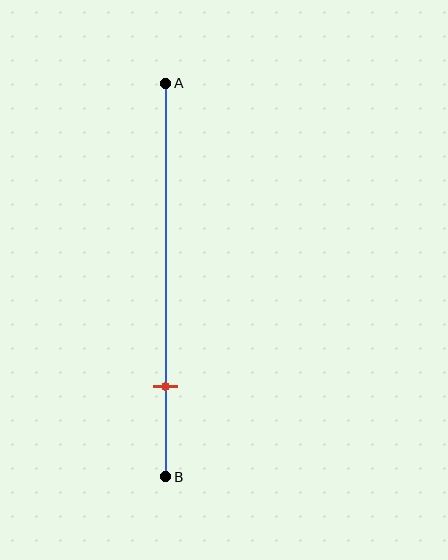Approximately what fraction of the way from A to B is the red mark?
The red mark is approximately 75% of the way from A to B.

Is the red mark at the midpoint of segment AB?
No, the mark is at about 75% from A, not at the 50% midpoint.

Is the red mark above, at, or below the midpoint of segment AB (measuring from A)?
The red mark is below the midpoint of segment AB.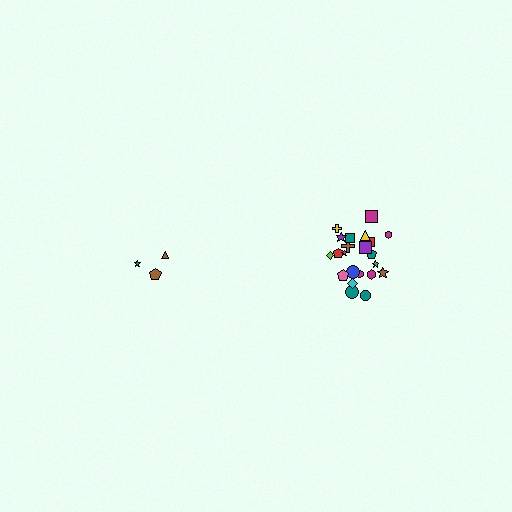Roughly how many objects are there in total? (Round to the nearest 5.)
Roughly 25 objects in total.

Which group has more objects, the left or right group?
The right group.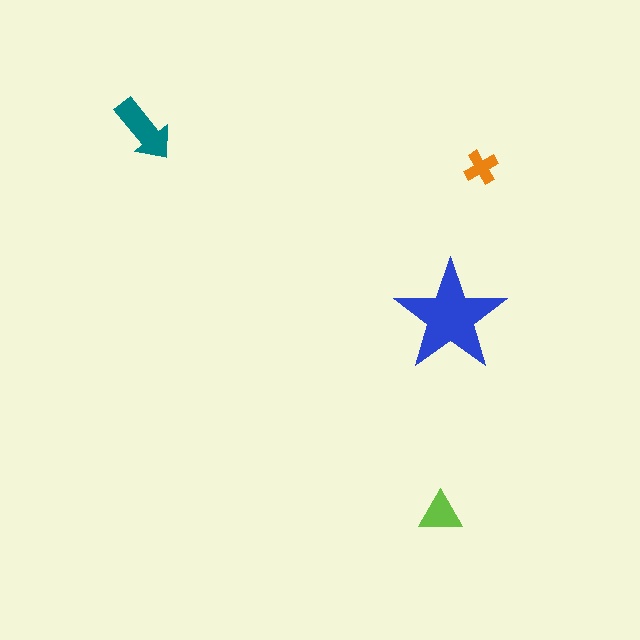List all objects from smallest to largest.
The orange cross, the lime triangle, the teal arrow, the blue star.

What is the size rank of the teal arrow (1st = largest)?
2nd.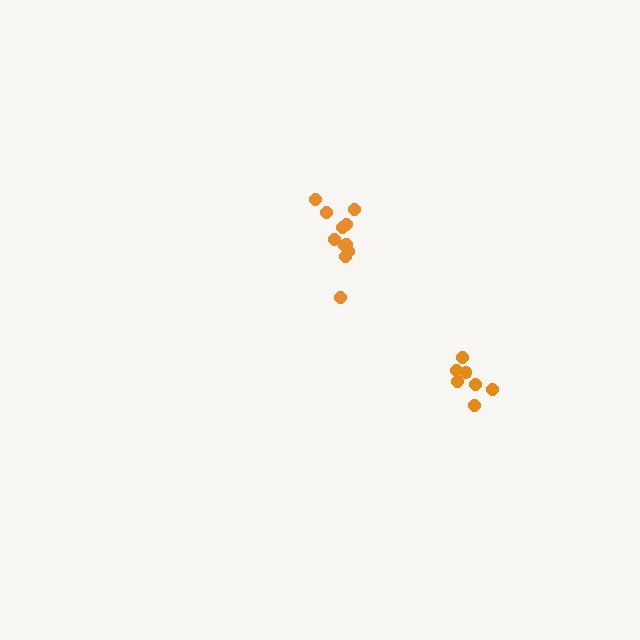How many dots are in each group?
Group 1: 11 dots, Group 2: 7 dots (18 total).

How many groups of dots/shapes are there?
There are 2 groups.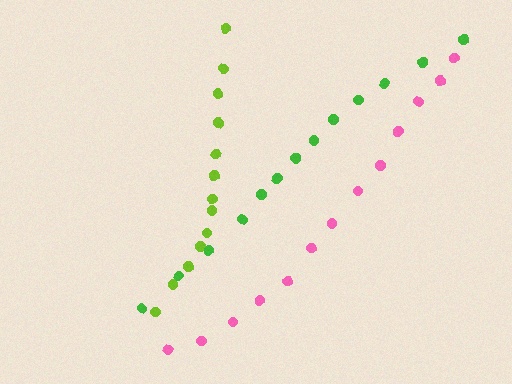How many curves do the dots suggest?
There are 3 distinct paths.